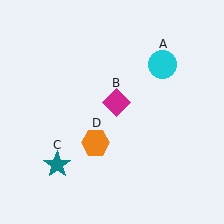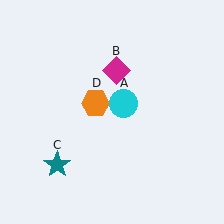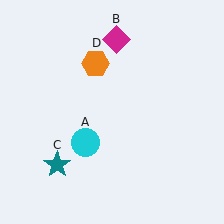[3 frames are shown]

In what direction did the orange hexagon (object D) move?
The orange hexagon (object D) moved up.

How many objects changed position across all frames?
3 objects changed position: cyan circle (object A), magenta diamond (object B), orange hexagon (object D).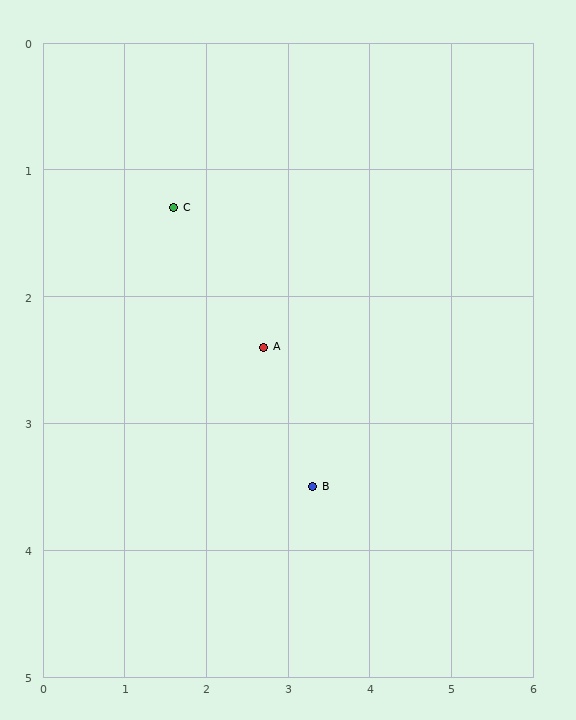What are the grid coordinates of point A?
Point A is at approximately (2.7, 2.4).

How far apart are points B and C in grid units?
Points B and C are about 2.8 grid units apart.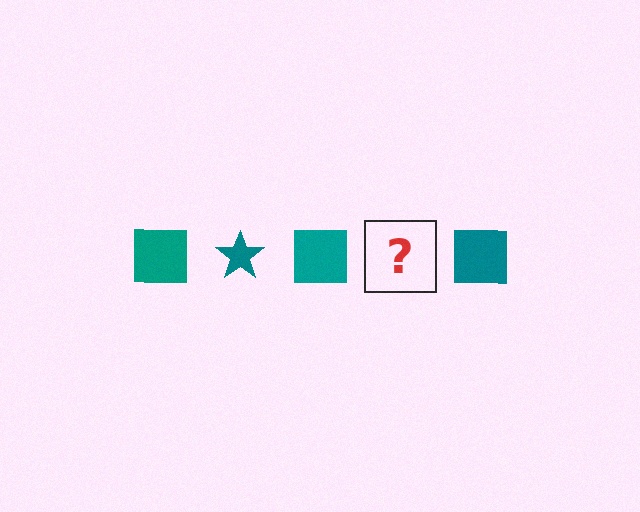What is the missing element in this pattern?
The missing element is a teal star.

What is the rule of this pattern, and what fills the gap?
The rule is that the pattern cycles through square, star shapes in teal. The gap should be filled with a teal star.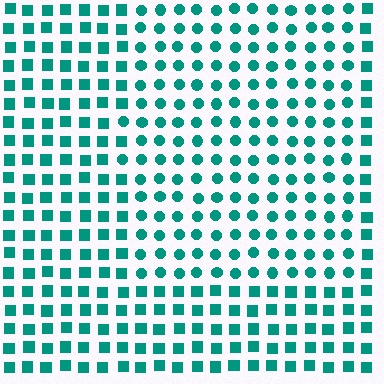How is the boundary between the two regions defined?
The boundary is defined by a change in element shape: circles inside vs. squares outside. All elements share the same color and spacing.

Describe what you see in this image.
The image is filled with small teal elements arranged in a uniform grid. A rectangle-shaped region contains circles, while the surrounding area contains squares. The boundary is defined purely by the change in element shape.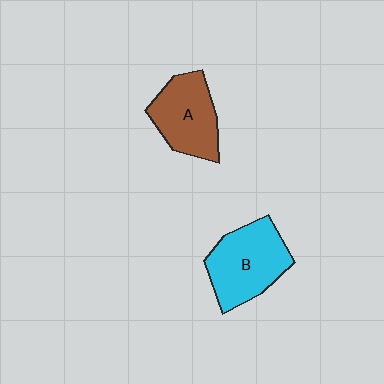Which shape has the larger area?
Shape B (cyan).